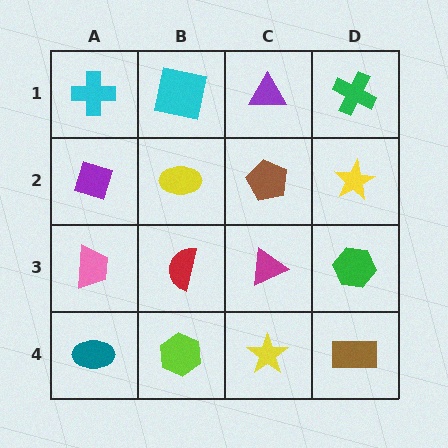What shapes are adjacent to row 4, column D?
A green hexagon (row 3, column D), a yellow star (row 4, column C).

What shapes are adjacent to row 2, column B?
A cyan square (row 1, column B), a red semicircle (row 3, column B), a purple diamond (row 2, column A), a brown pentagon (row 2, column C).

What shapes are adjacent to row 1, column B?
A yellow ellipse (row 2, column B), a cyan cross (row 1, column A), a purple triangle (row 1, column C).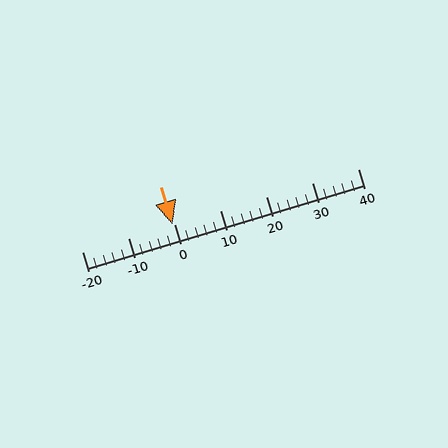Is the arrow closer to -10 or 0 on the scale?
The arrow is closer to 0.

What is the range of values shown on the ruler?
The ruler shows values from -20 to 40.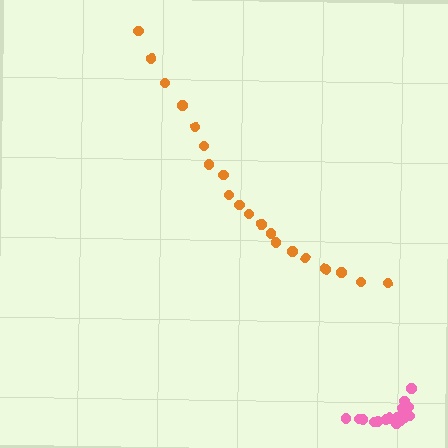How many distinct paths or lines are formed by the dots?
There are 2 distinct paths.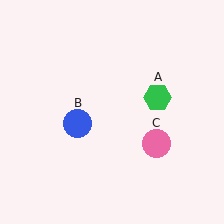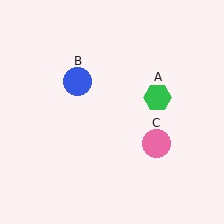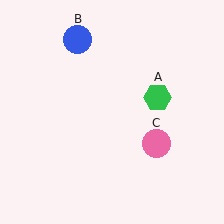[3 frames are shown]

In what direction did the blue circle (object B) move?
The blue circle (object B) moved up.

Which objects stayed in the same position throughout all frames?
Green hexagon (object A) and pink circle (object C) remained stationary.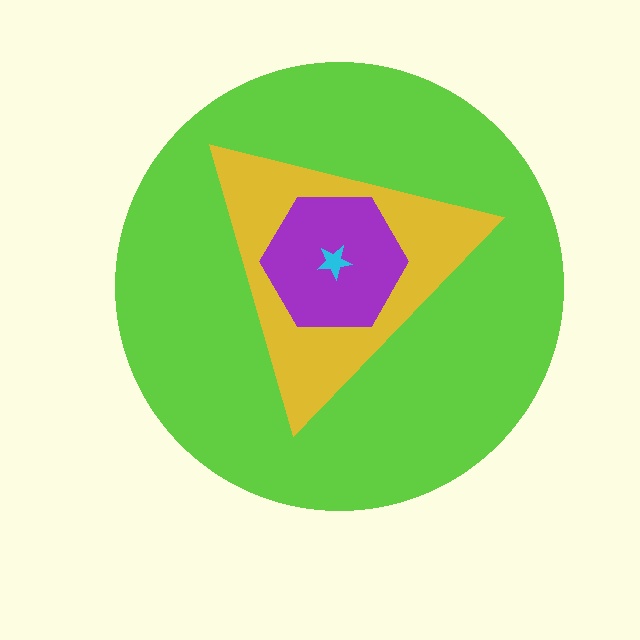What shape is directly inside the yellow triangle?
The purple hexagon.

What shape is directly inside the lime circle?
The yellow triangle.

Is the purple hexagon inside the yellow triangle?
Yes.